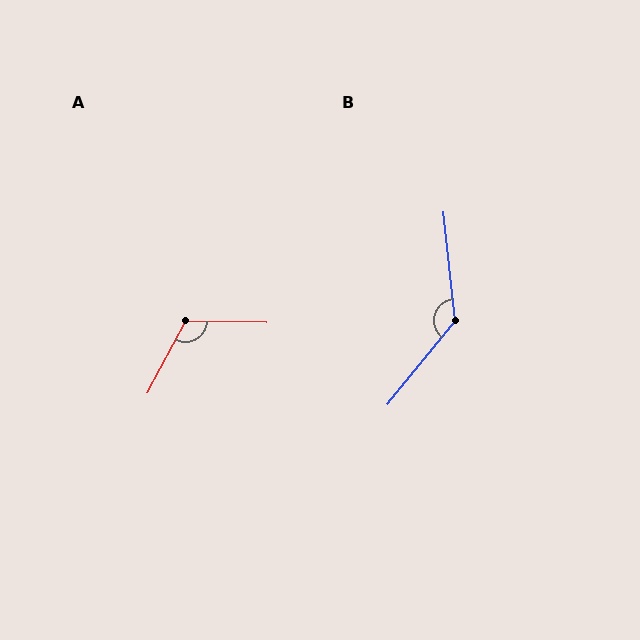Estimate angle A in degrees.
Approximately 117 degrees.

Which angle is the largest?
B, at approximately 135 degrees.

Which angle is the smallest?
A, at approximately 117 degrees.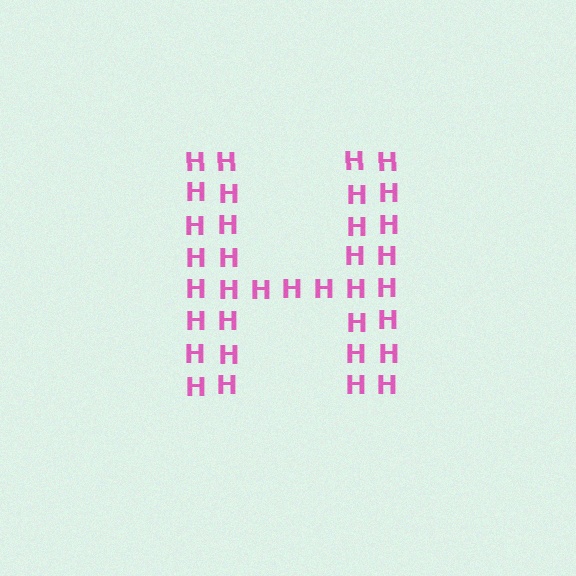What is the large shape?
The large shape is the letter H.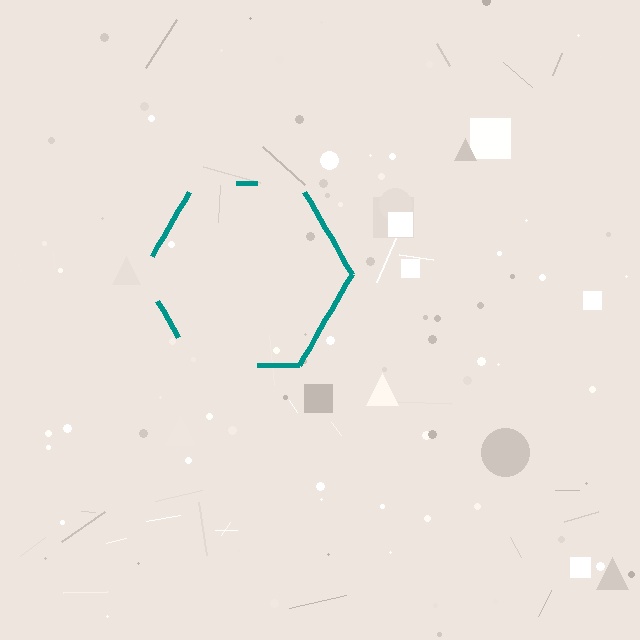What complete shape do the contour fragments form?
The contour fragments form a hexagon.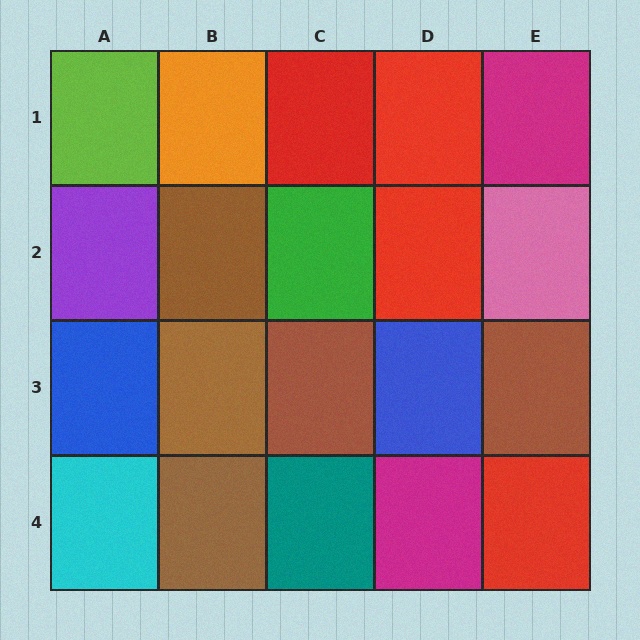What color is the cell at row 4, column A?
Cyan.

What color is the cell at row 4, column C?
Teal.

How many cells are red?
4 cells are red.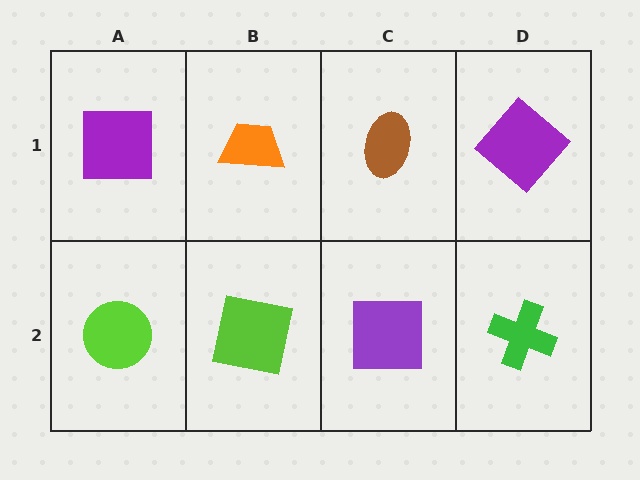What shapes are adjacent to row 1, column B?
A lime square (row 2, column B), a purple square (row 1, column A), a brown ellipse (row 1, column C).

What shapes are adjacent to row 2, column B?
An orange trapezoid (row 1, column B), a lime circle (row 2, column A), a purple square (row 2, column C).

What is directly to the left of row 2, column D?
A purple square.